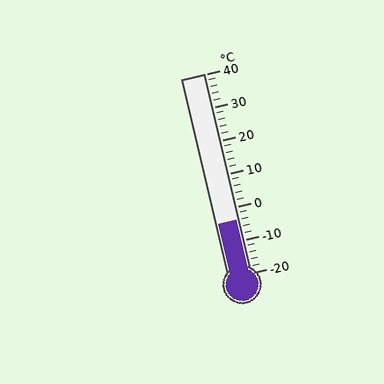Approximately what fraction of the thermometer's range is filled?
The thermometer is filled to approximately 25% of its range.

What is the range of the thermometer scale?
The thermometer scale ranges from -20°C to 40°C.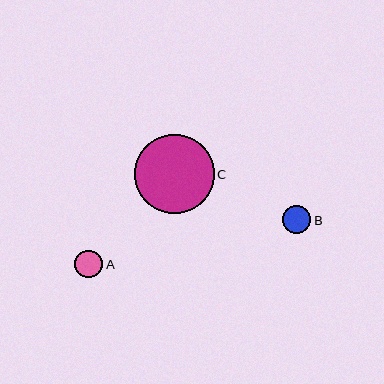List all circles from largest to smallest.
From largest to smallest: C, B, A.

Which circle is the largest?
Circle C is the largest with a size of approximately 80 pixels.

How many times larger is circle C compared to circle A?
Circle C is approximately 2.9 times the size of circle A.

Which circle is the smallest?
Circle A is the smallest with a size of approximately 28 pixels.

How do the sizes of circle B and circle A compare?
Circle B and circle A are approximately the same size.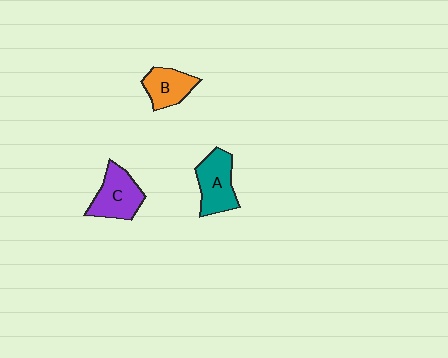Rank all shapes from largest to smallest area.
From largest to smallest: A (teal), C (purple), B (orange).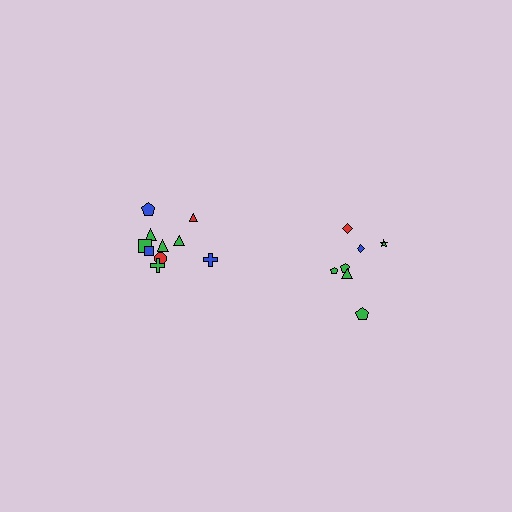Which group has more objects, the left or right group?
The left group.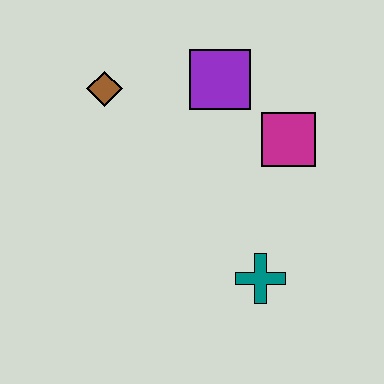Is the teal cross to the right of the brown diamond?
Yes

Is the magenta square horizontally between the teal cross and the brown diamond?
No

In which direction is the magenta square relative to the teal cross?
The magenta square is above the teal cross.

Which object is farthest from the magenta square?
The brown diamond is farthest from the magenta square.